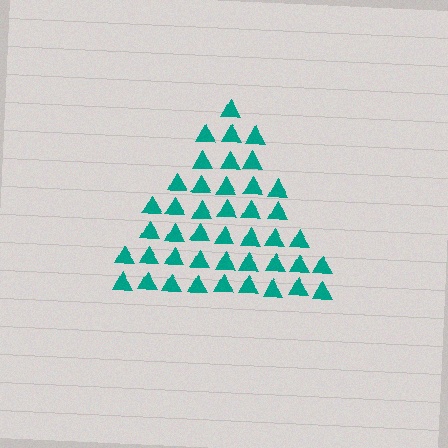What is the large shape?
The large shape is a triangle.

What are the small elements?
The small elements are triangles.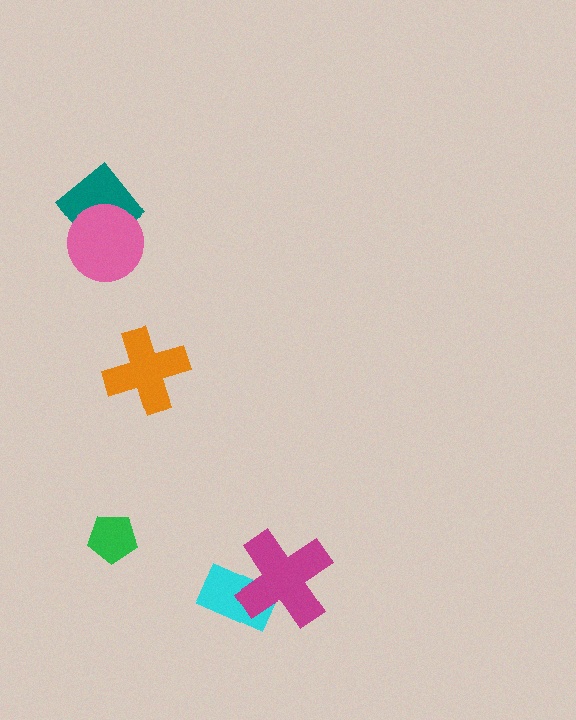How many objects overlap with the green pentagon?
0 objects overlap with the green pentagon.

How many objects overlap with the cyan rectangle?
1 object overlaps with the cyan rectangle.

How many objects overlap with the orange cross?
0 objects overlap with the orange cross.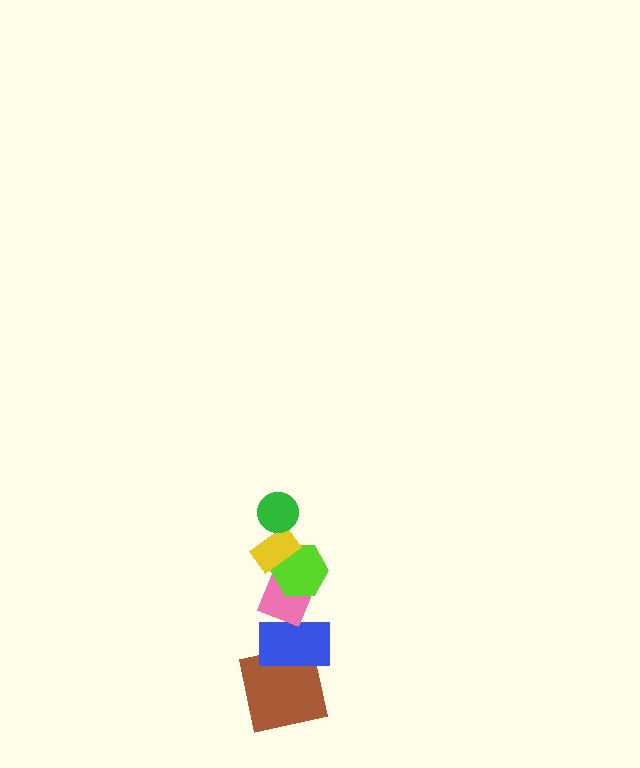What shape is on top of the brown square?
The blue rectangle is on top of the brown square.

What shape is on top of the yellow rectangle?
The green circle is on top of the yellow rectangle.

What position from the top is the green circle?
The green circle is 1st from the top.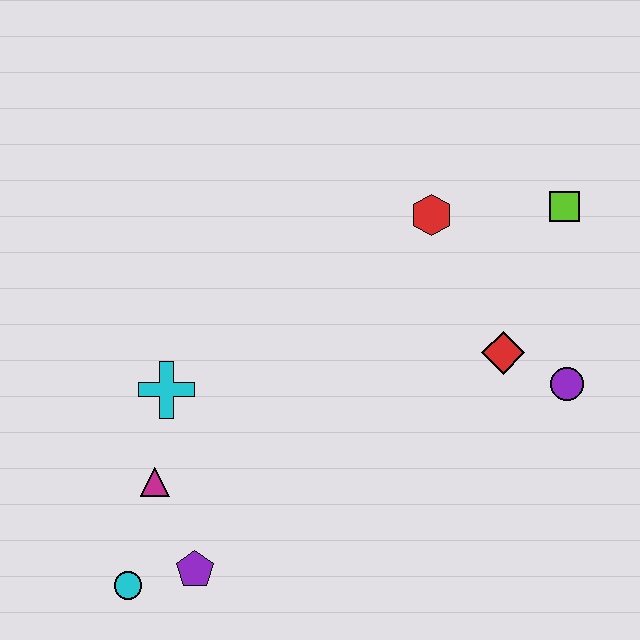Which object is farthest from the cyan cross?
The lime square is farthest from the cyan cross.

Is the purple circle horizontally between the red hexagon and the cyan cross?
No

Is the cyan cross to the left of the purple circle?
Yes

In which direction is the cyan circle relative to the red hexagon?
The cyan circle is below the red hexagon.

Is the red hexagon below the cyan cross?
No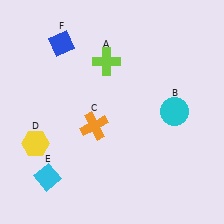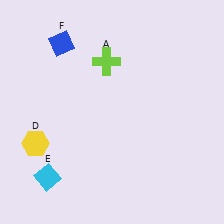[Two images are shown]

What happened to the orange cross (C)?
The orange cross (C) was removed in Image 2. It was in the bottom-left area of Image 1.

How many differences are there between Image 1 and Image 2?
There are 2 differences between the two images.